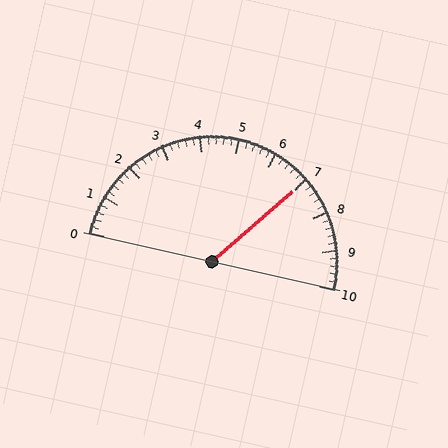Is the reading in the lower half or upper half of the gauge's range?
The reading is in the upper half of the range (0 to 10).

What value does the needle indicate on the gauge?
The needle indicates approximately 7.0.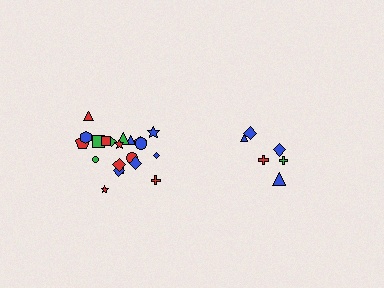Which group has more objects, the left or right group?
The left group.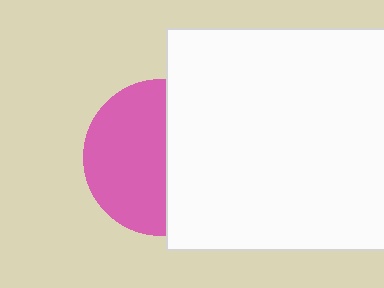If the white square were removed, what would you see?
You would see the complete pink circle.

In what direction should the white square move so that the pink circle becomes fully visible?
The white square should move right. That is the shortest direction to clear the overlap and leave the pink circle fully visible.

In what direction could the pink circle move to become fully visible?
The pink circle could move left. That would shift it out from behind the white square entirely.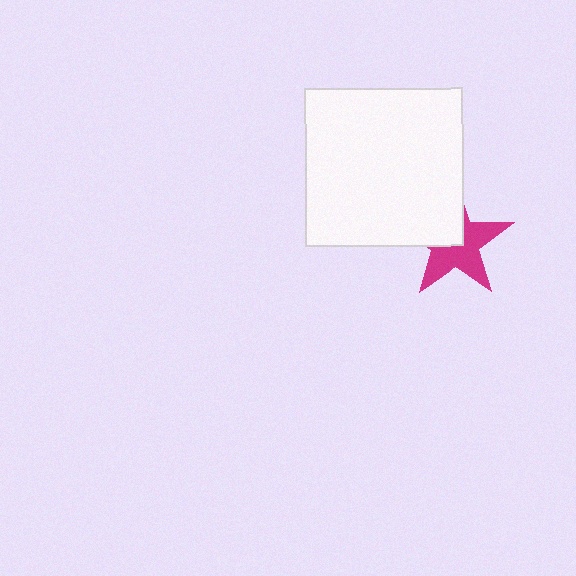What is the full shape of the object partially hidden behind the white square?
The partially hidden object is a magenta star.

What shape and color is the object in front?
The object in front is a white square.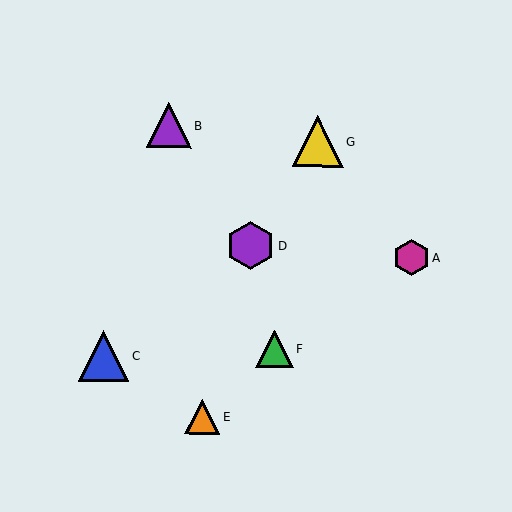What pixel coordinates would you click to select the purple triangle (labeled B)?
Click at (169, 125) to select the purple triangle B.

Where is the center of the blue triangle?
The center of the blue triangle is at (104, 356).